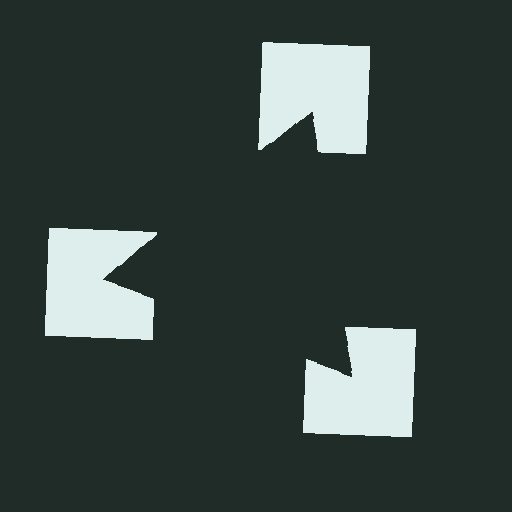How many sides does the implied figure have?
3 sides.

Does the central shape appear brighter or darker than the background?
It typically appears slightly darker than the background, even though no actual brightness change is drawn.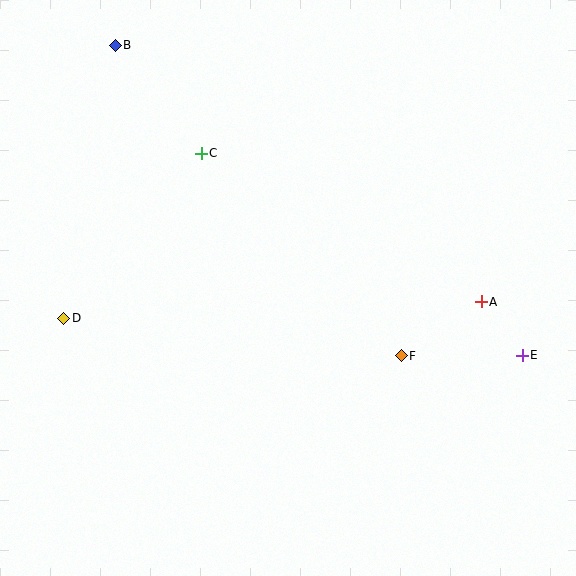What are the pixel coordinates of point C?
Point C is at (201, 153).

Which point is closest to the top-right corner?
Point A is closest to the top-right corner.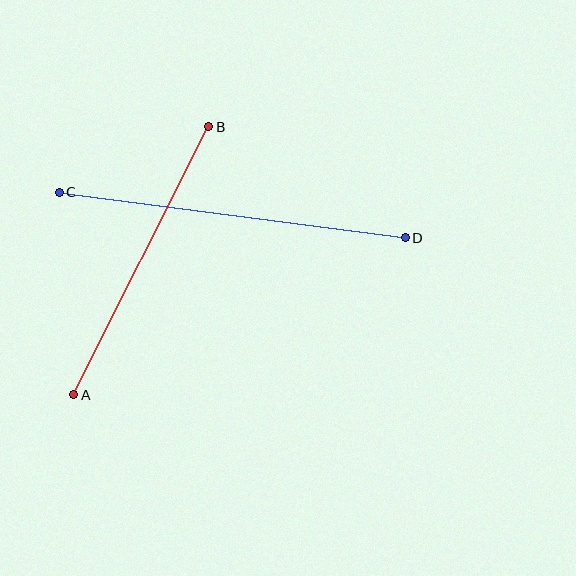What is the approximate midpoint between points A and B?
The midpoint is at approximately (141, 261) pixels.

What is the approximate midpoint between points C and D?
The midpoint is at approximately (232, 215) pixels.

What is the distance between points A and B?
The distance is approximately 300 pixels.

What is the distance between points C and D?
The distance is approximately 349 pixels.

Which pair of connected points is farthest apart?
Points C and D are farthest apart.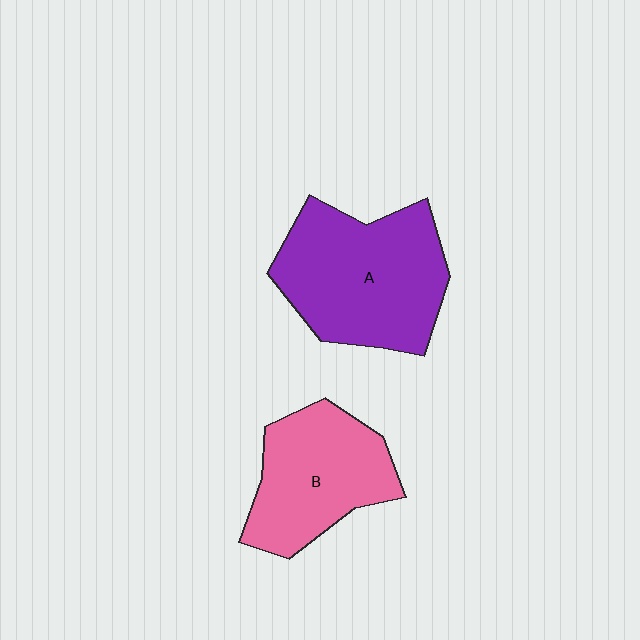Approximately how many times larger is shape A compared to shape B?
Approximately 1.3 times.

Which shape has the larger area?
Shape A (purple).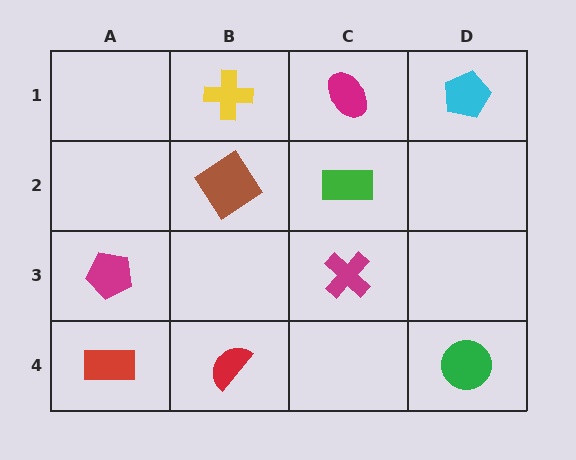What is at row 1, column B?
A yellow cross.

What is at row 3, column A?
A magenta pentagon.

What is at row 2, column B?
A brown diamond.